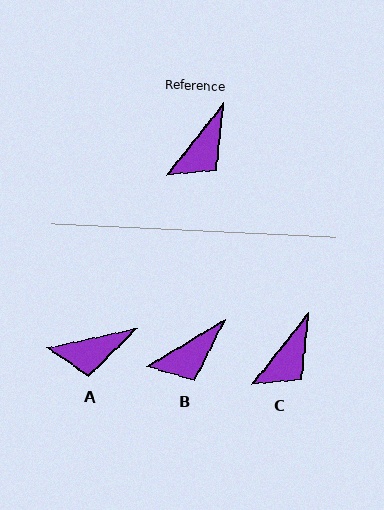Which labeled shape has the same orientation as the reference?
C.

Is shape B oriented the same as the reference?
No, it is off by about 21 degrees.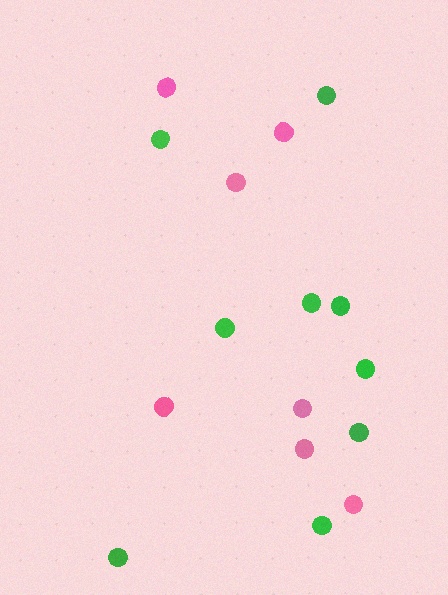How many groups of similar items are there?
There are 2 groups: one group of green circles (9) and one group of pink circles (7).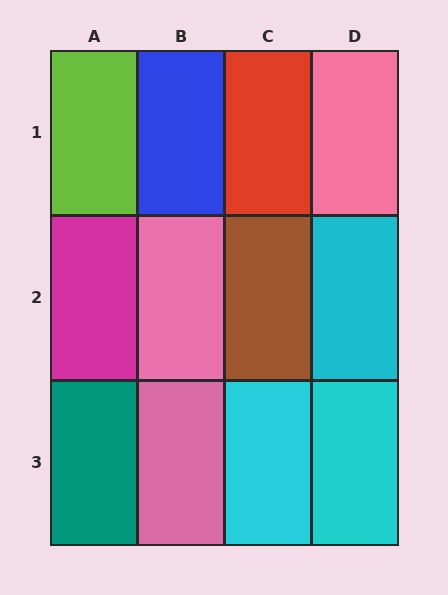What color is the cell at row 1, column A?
Lime.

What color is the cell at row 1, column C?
Red.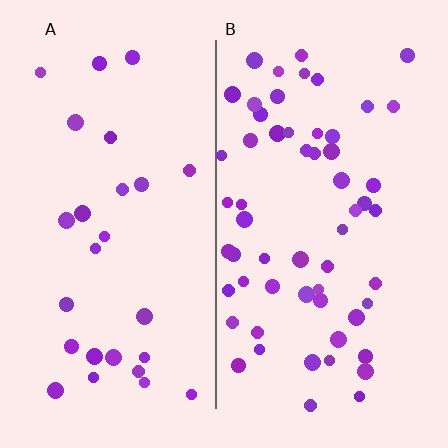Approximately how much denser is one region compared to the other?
Approximately 2.2× — region B over region A.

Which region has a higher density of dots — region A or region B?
B (the right).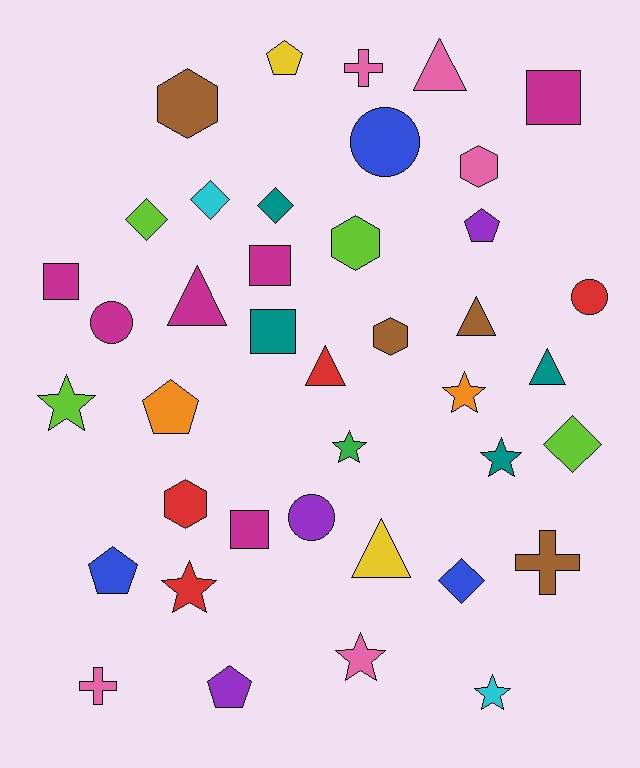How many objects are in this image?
There are 40 objects.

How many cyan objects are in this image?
There are 2 cyan objects.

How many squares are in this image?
There are 5 squares.